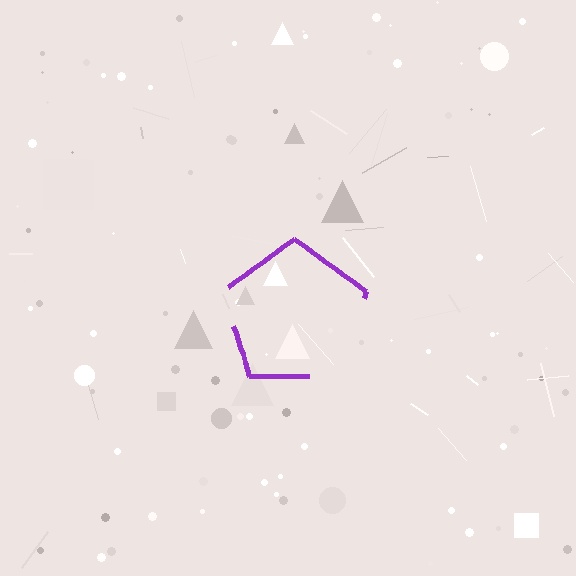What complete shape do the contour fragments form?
The contour fragments form a pentagon.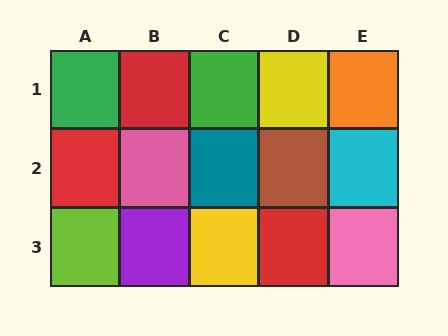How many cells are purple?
1 cell is purple.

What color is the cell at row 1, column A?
Green.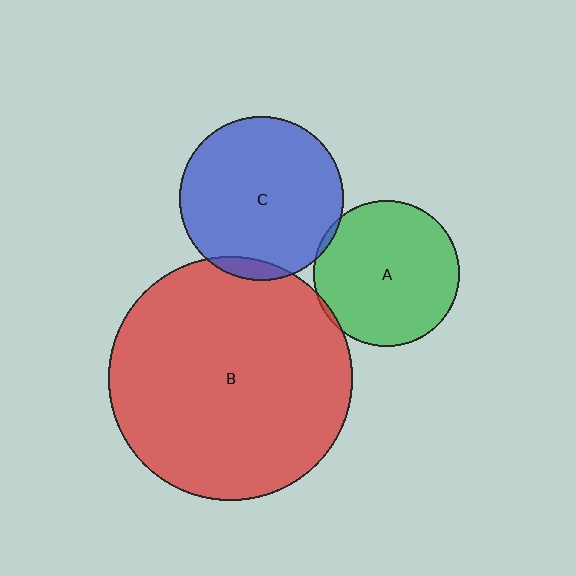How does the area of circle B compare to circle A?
Approximately 2.8 times.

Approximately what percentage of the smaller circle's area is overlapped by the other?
Approximately 5%.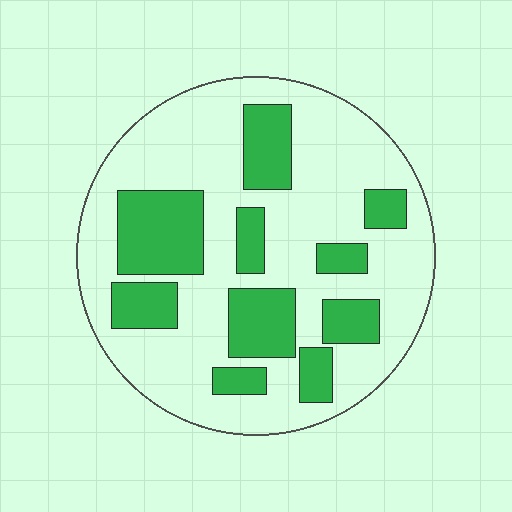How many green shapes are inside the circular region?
10.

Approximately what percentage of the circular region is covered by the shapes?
Approximately 30%.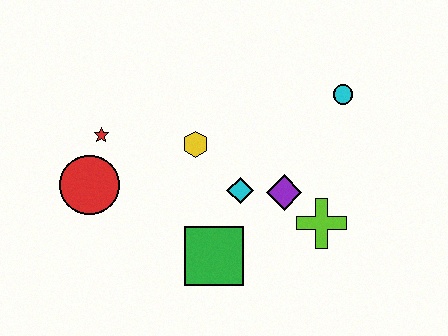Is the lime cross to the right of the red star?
Yes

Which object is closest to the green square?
The cyan diamond is closest to the green square.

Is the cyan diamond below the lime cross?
No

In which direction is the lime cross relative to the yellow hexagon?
The lime cross is to the right of the yellow hexagon.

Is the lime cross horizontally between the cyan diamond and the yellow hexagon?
No